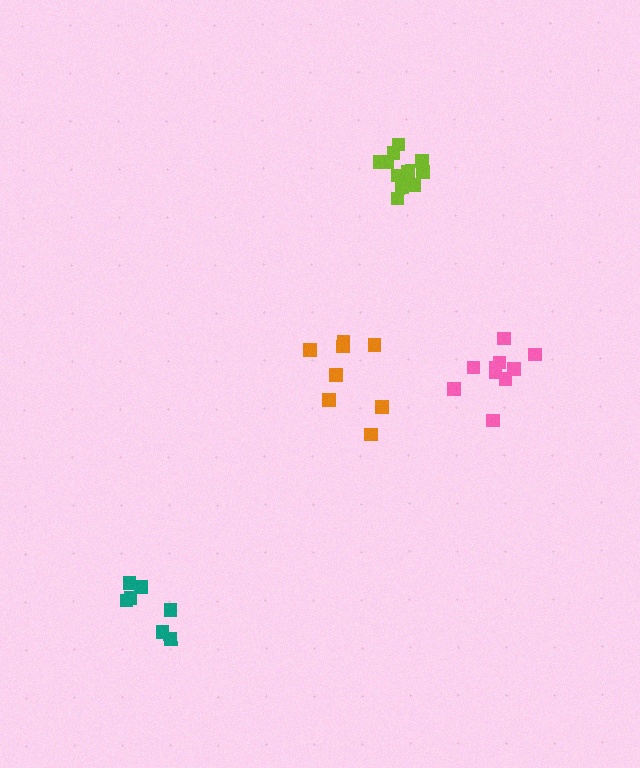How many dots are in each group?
Group 1: 10 dots, Group 2: 8 dots, Group 3: 7 dots, Group 4: 12 dots (37 total).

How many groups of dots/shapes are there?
There are 4 groups.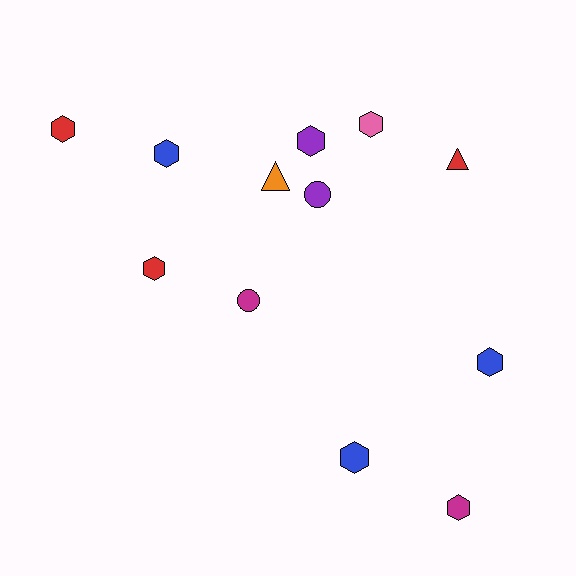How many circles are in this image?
There are 2 circles.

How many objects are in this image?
There are 12 objects.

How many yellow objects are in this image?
There are no yellow objects.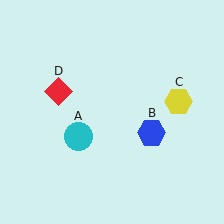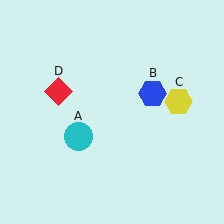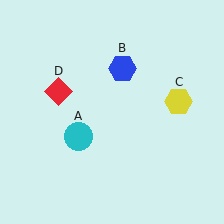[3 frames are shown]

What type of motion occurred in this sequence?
The blue hexagon (object B) rotated counterclockwise around the center of the scene.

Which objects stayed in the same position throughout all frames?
Cyan circle (object A) and yellow hexagon (object C) and red diamond (object D) remained stationary.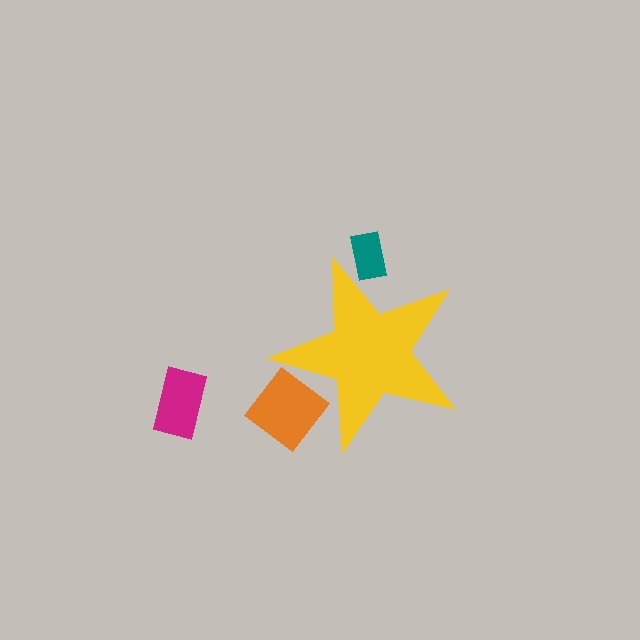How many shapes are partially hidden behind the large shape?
2 shapes are partially hidden.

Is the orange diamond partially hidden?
Yes, the orange diamond is partially hidden behind the yellow star.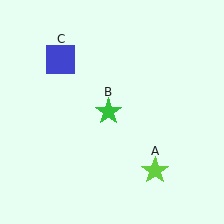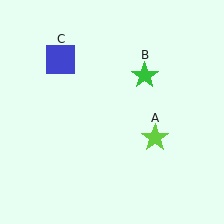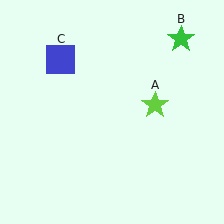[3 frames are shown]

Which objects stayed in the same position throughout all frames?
Blue square (object C) remained stationary.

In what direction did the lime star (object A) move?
The lime star (object A) moved up.